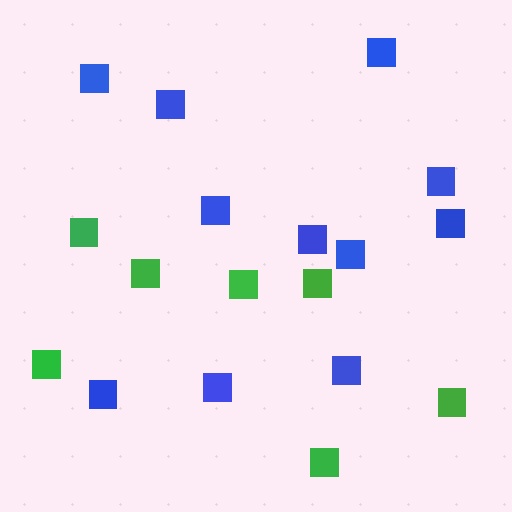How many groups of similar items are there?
There are 2 groups: one group of green squares (7) and one group of blue squares (11).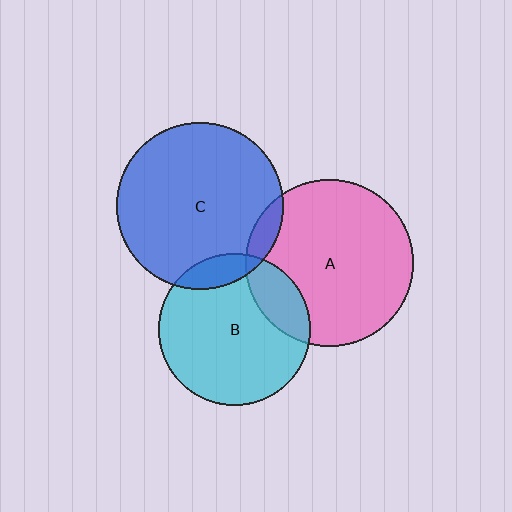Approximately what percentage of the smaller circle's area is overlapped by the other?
Approximately 10%.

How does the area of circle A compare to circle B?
Approximately 1.2 times.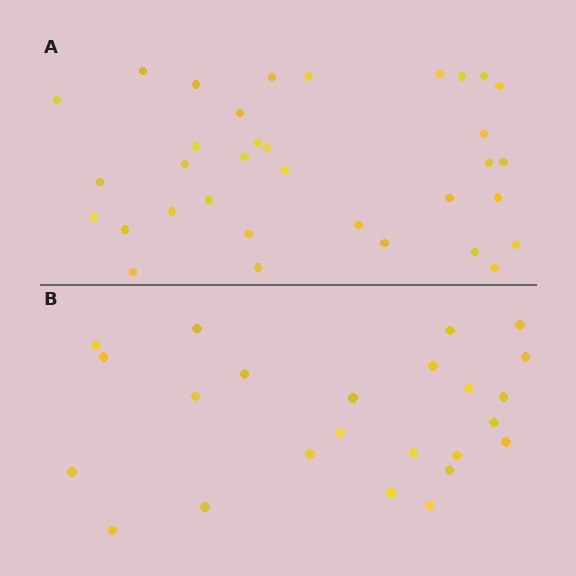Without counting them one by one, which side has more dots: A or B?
Region A (the top region) has more dots.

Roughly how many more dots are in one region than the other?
Region A has roughly 10 or so more dots than region B.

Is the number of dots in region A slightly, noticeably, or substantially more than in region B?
Region A has noticeably more, but not dramatically so. The ratio is roughly 1.4 to 1.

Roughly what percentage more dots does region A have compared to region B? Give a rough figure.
About 40% more.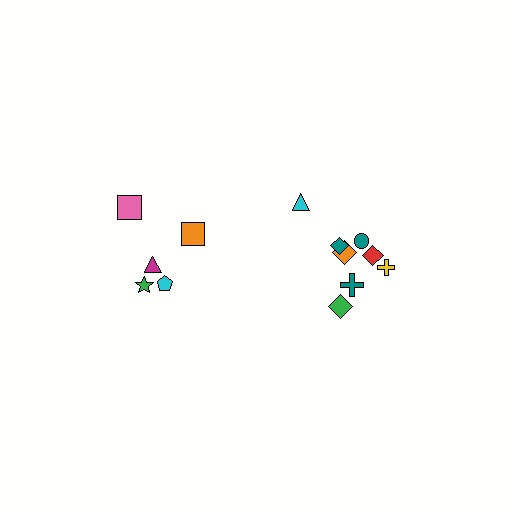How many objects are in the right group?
There are 8 objects.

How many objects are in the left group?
There are 5 objects.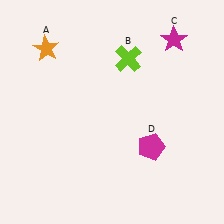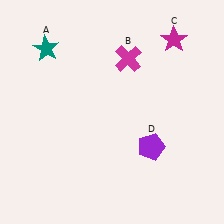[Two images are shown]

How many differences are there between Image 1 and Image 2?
There are 3 differences between the two images.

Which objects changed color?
A changed from orange to teal. B changed from lime to magenta. D changed from magenta to purple.